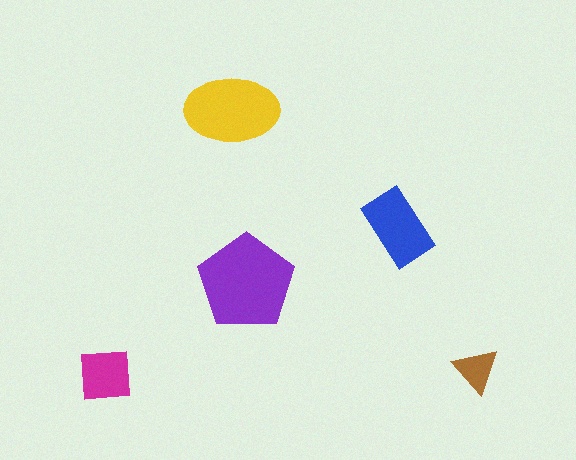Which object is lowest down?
The magenta square is bottommost.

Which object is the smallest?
The brown triangle.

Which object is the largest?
The purple pentagon.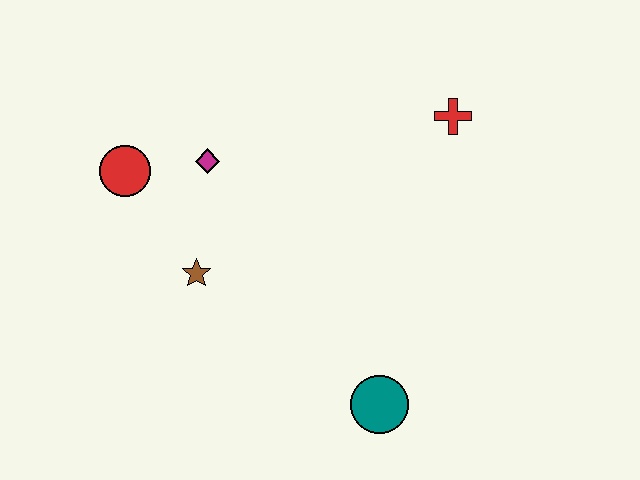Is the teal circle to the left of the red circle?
No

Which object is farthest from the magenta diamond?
The teal circle is farthest from the magenta diamond.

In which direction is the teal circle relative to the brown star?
The teal circle is to the right of the brown star.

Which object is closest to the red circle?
The magenta diamond is closest to the red circle.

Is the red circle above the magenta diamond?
No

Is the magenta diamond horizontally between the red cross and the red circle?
Yes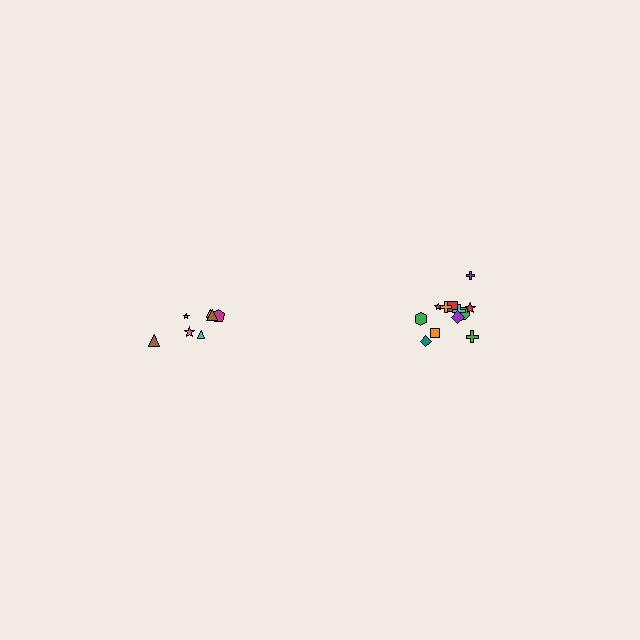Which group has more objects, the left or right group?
The right group.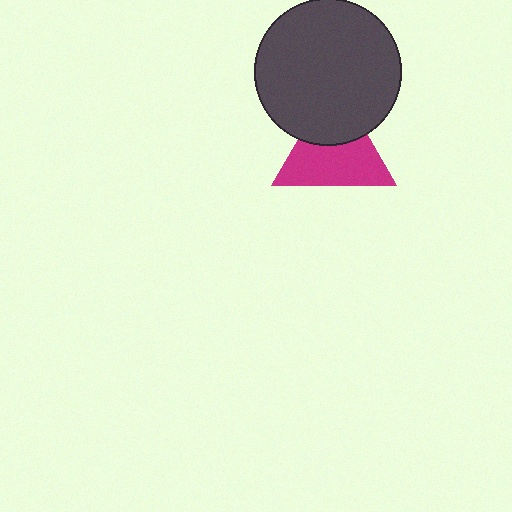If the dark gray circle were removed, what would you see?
You would see the complete magenta triangle.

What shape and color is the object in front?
The object in front is a dark gray circle.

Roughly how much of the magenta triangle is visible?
About half of it is visible (roughly 63%).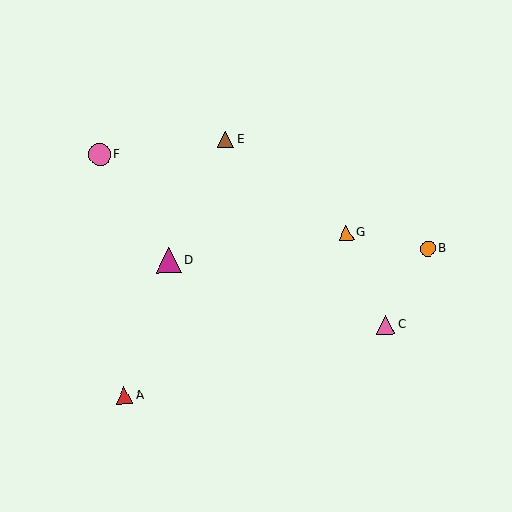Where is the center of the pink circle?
The center of the pink circle is at (100, 154).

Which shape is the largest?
The magenta triangle (labeled D) is the largest.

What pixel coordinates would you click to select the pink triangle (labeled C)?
Click at (385, 325) to select the pink triangle C.